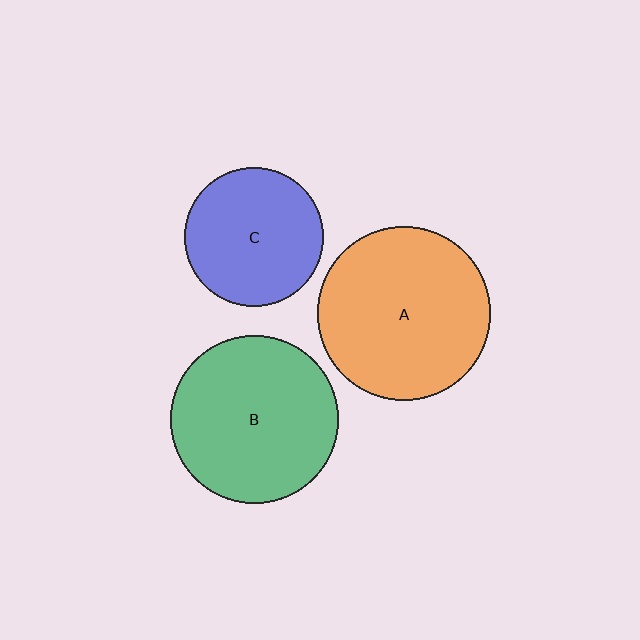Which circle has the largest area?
Circle A (orange).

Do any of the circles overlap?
No, none of the circles overlap.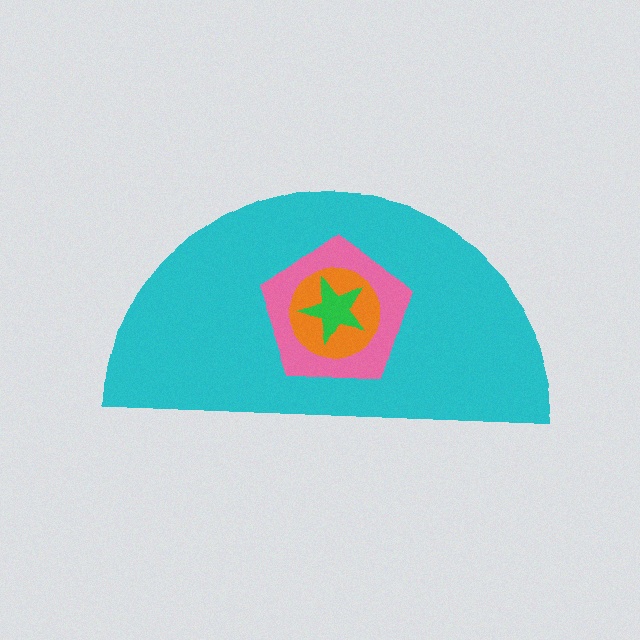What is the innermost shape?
The green star.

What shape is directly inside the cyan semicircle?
The pink pentagon.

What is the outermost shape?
The cyan semicircle.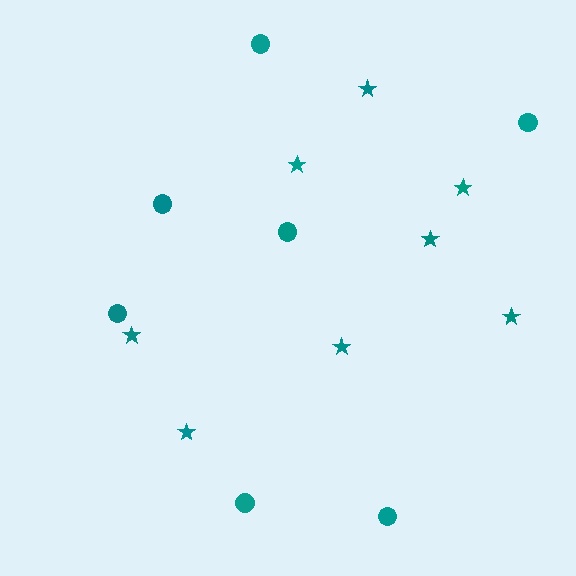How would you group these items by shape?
There are 2 groups: one group of stars (8) and one group of circles (7).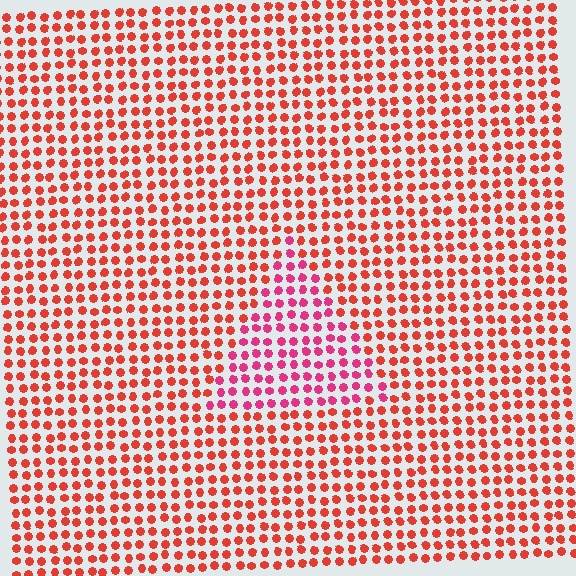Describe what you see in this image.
The image is filled with small red elements in a uniform arrangement. A triangle-shaped region is visible where the elements are tinted to a slightly different hue, forming a subtle color boundary.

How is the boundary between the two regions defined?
The boundary is defined purely by a slight shift in hue (about 31 degrees). Spacing, size, and orientation are identical on both sides.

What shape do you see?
I see a triangle.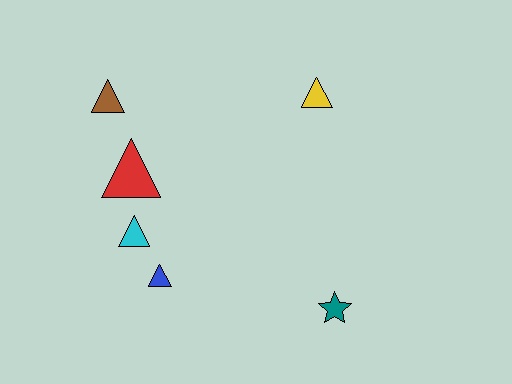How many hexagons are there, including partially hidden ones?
There are no hexagons.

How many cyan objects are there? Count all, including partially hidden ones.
There is 1 cyan object.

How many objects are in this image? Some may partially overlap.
There are 6 objects.